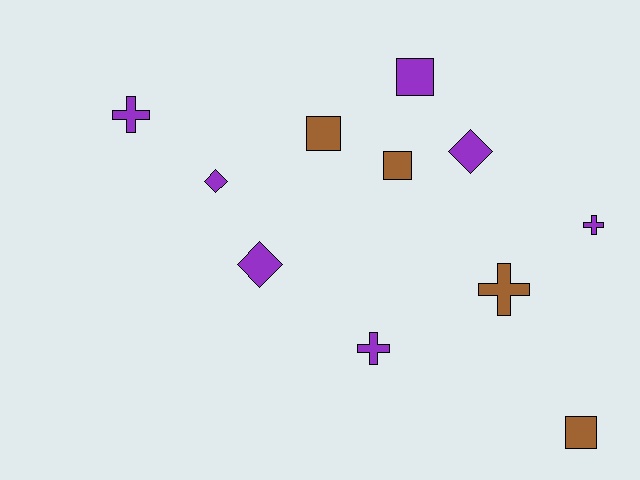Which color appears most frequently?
Purple, with 7 objects.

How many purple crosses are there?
There are 3 purple crosses.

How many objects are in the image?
There are 11 objects.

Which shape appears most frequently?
Cross, with 4 objects.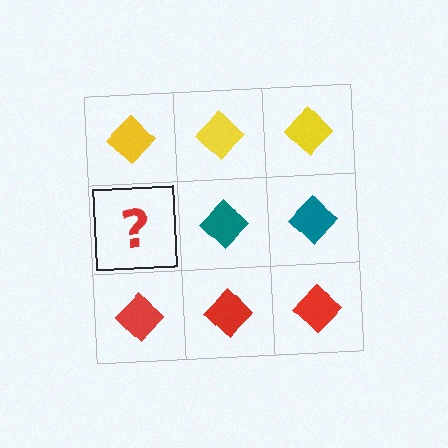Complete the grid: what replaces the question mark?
The question mark should be replaced with a teal diamond.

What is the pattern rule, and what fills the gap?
The rule is that each row has a consistent color. The gap should be filled with a teal diamond.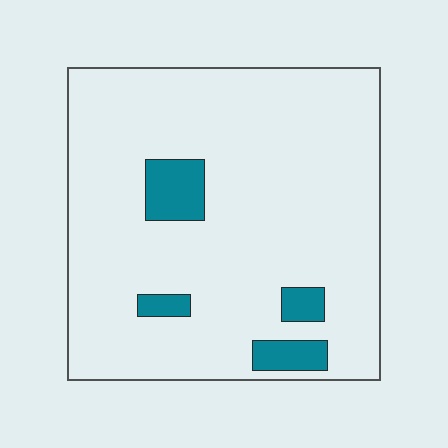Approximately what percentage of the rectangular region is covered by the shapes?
Approximately 10%.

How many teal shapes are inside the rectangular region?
4.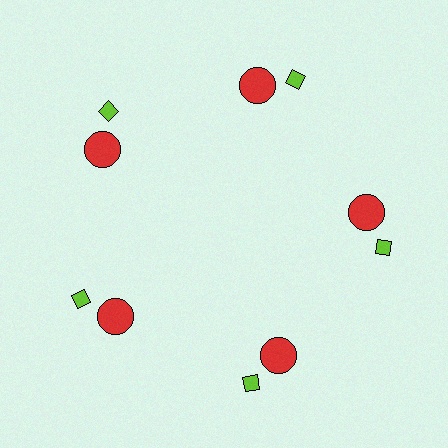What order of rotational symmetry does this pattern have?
This pattern has 5-fold rotational symmetry.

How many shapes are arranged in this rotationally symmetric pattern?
There are 10 shapes, arranged in 5 groups of 2.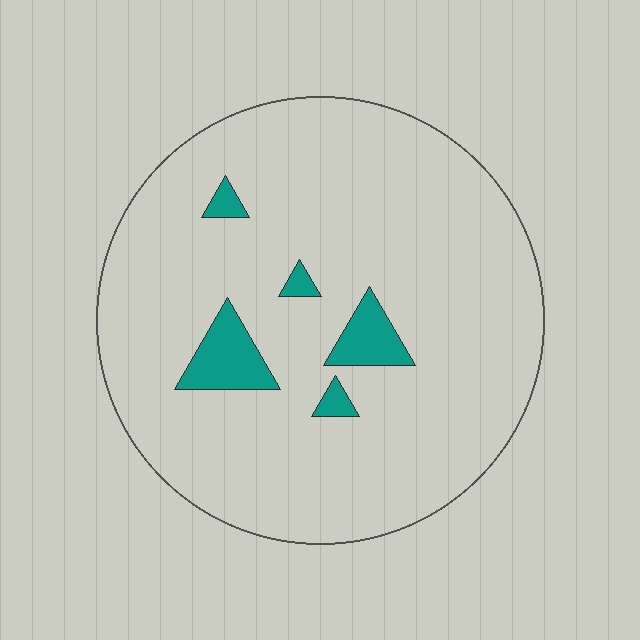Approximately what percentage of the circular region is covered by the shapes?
Approximately 5%.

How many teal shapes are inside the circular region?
5.